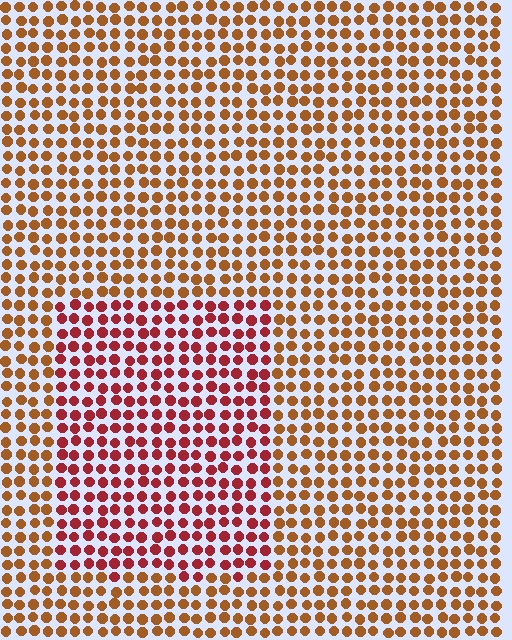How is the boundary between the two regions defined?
The boundary is defined purely by a slight shift in hue (about 35 degrees). Spacing, size, and orientation are identical on both sides.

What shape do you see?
I see a rectangle.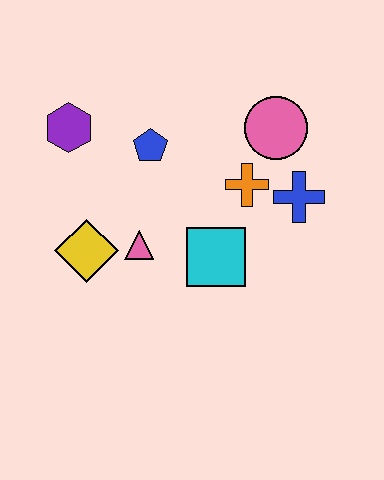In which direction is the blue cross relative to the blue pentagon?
The blue cross is to the right of the blue pentagon.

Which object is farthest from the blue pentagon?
The blue cross is farthest from the blue pentagon.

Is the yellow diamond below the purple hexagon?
Yes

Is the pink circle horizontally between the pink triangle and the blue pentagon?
No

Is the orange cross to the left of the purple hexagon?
No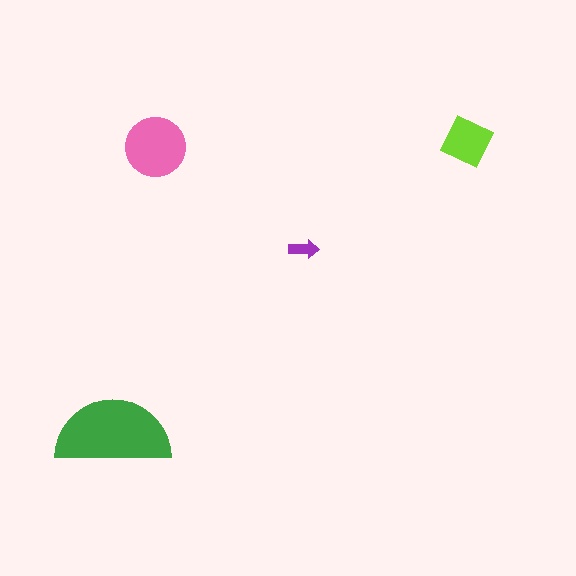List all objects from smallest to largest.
The purple arrow, the lime diamond, the pink circle, the green semicircle.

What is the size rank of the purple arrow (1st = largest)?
4th.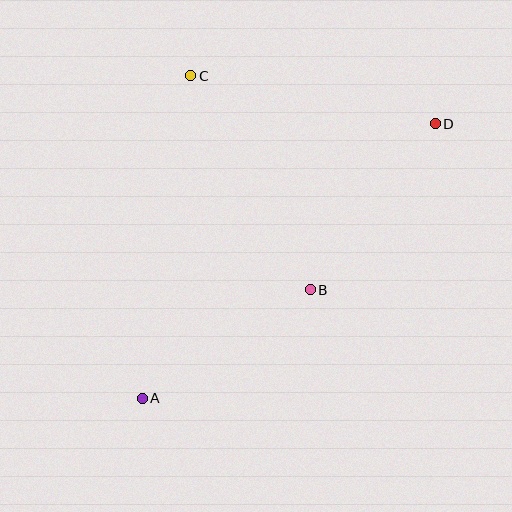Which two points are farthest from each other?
Points A and D are farthest from each other.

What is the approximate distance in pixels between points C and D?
The distance between C and D is approximately 249 pixels.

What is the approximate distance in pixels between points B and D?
The distance between B and D is approximately 208 pixels.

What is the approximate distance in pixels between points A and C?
The distance between A and C is approximately 326 pixels.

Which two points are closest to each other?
Points A and B are closest to each other.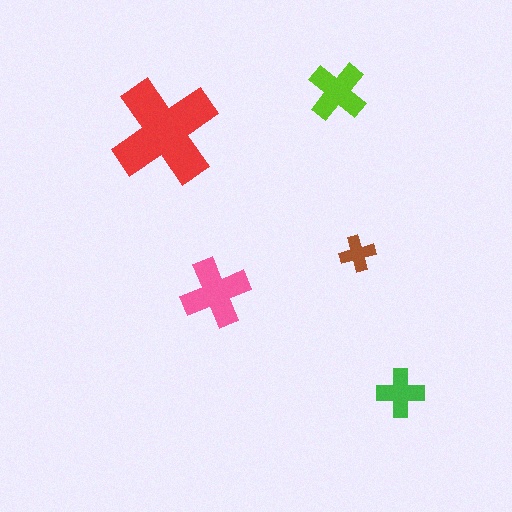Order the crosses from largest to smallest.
the red one, the pink one, the lime one, the green one, the brown one.